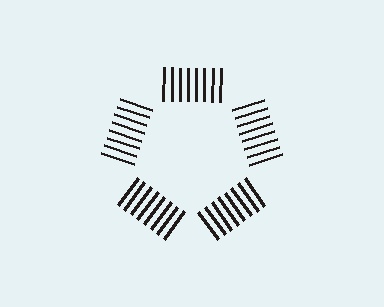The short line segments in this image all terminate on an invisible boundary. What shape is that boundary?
An illusory pentagon — the line segments terminate on its edges but no continuous stroke is drawn.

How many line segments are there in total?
40 — 8 along each of the 5 edges.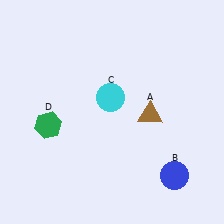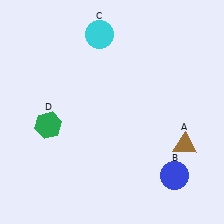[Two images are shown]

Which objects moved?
The objects that moved are: the brown triangle (A), the cyan circle (C).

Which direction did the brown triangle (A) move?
The brown triangle (A) moved right.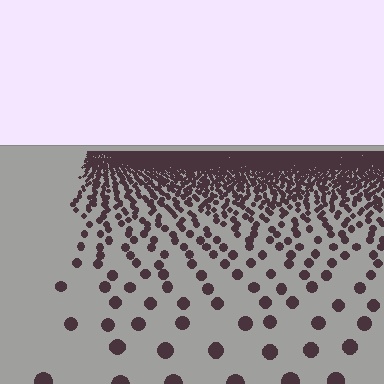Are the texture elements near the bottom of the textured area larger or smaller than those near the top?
Larger. Near the bottom, elements are closer to the viewer and appear at a bigger on-screen size.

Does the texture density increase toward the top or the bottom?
Density increases toward the top.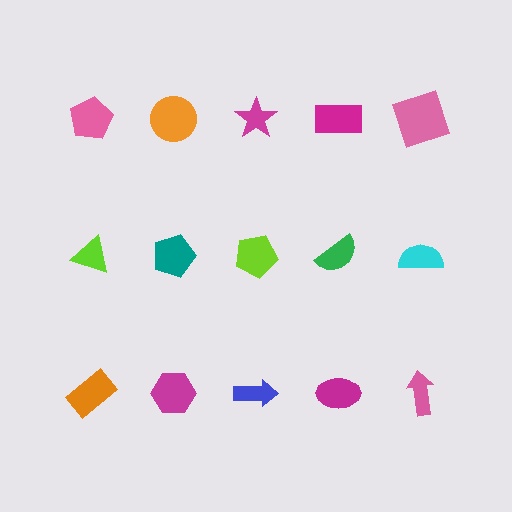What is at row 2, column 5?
A cyan semicircle.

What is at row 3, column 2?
A magenta hexagon.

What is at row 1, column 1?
A pink pentagon.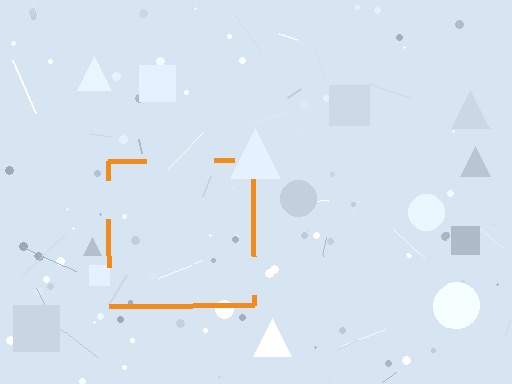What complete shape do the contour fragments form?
The contour fragments form a square.